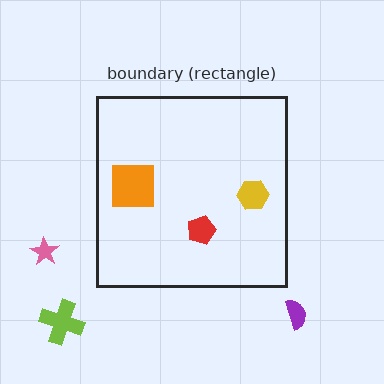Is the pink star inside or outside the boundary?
Outside.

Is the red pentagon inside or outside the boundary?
Inside.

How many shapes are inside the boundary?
3 inside, 3 outside.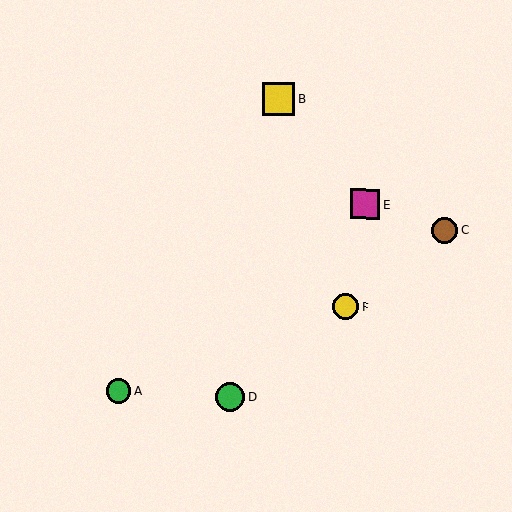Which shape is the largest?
The yellow square (labeled B) is the largest.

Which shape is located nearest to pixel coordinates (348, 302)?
The yellow circle (labeled F) at (346, 307) is nearest to that location.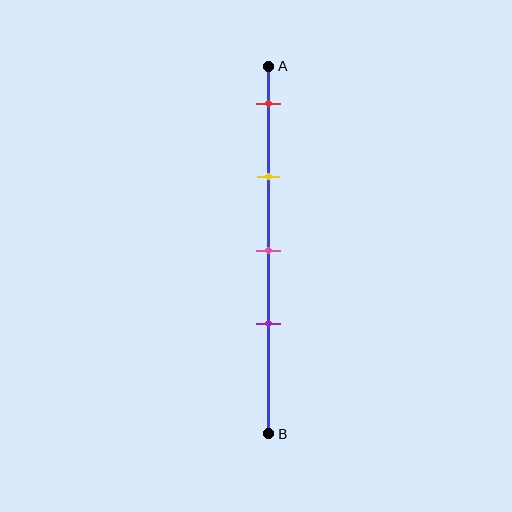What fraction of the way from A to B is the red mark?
The red mark is approximately 10% (0.1) of the way from A to B.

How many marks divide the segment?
There are 4 marks dividing the segment.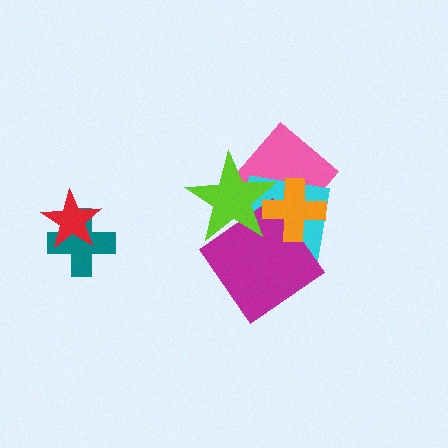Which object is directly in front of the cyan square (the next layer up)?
The magenta diamond is directly in front of the cyan square.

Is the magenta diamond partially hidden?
Yes, it is partially covered by another shape.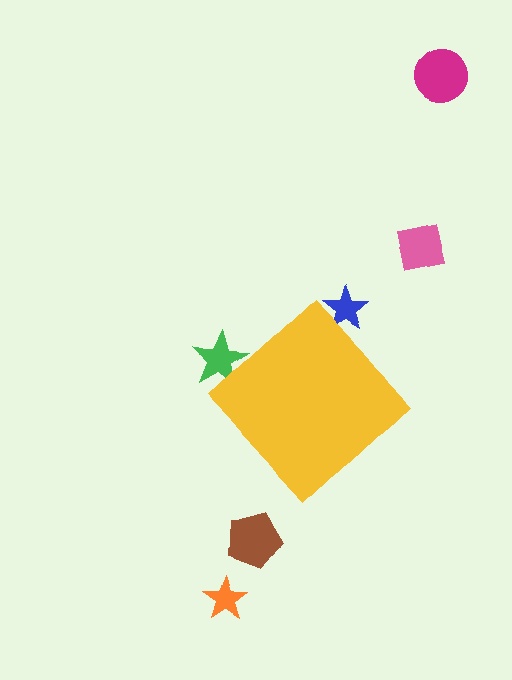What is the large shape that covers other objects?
A yellow diamond.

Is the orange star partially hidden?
No, the orange star is fully visible.